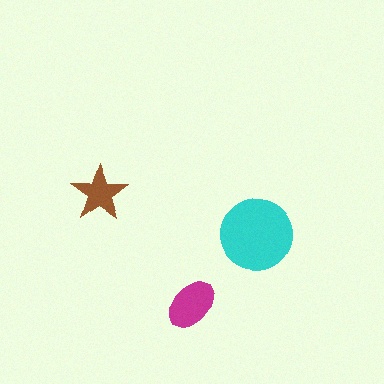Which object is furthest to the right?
The cyan circle is rightmost.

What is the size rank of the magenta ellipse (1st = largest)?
2nd.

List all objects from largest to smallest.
The cyan circle, the magenta ellipse, the brown star.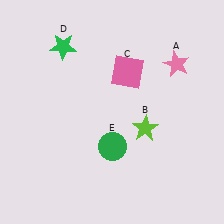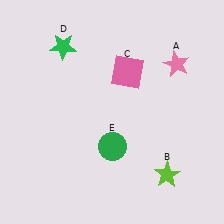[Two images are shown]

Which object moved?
The lime star (B) moved down.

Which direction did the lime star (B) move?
The lime star (B) moved down.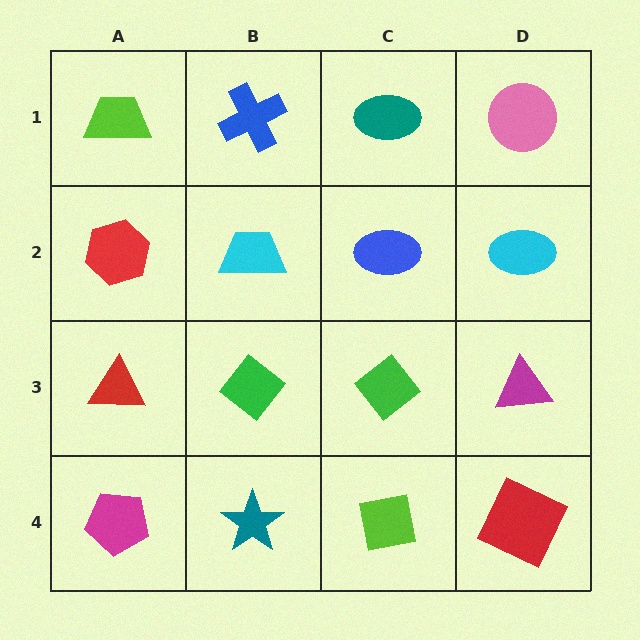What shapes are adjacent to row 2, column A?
A lime trapezoid (row 1, column A), a red triangle (row 3, column A), a cyan trapezoid (row 2, column B).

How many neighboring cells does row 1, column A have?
2.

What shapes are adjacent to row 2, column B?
A blue cross (row 1, column B), a green diamond (row 3, column B), a red hexagon (row 2, column A), a blue ellipse (row 2, column C).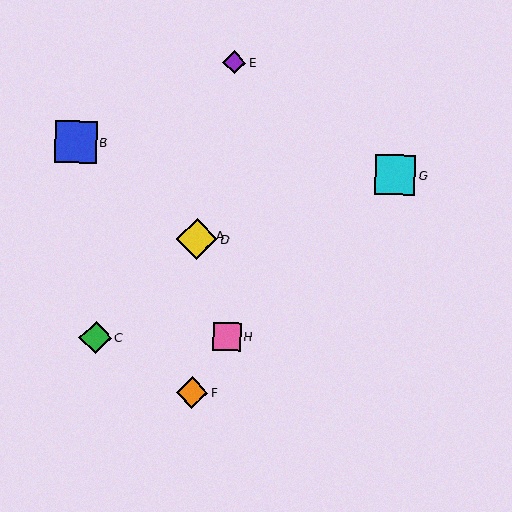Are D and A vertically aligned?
Yes, both are at x≈197.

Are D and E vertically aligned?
No, D is at x≈197 and E is at x≈234.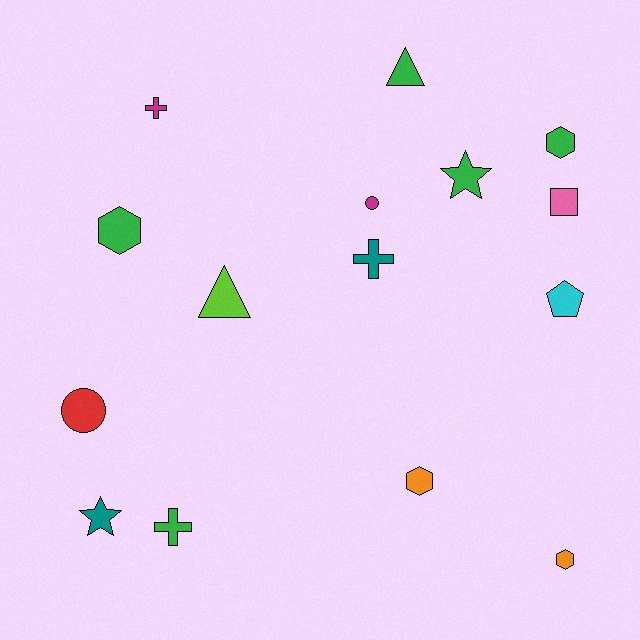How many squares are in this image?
There is 1 square.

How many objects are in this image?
There are 15 objects.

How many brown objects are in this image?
There are no brown objects.